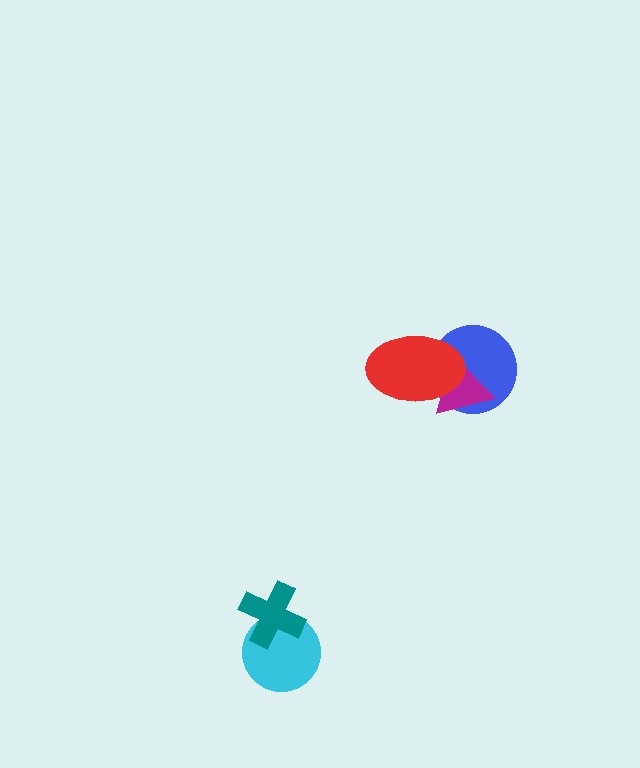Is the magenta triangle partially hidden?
Yes, it is partially covered by another shape.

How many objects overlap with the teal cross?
1 object overlaps with the teal cross.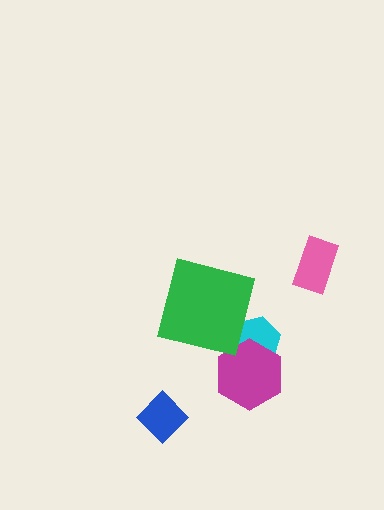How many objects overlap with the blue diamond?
0 objects overlap with the blue diamond.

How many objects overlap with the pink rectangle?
0 objects overlap with the pink rectangle.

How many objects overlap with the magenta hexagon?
1 object overlaps with the magenta hexagon.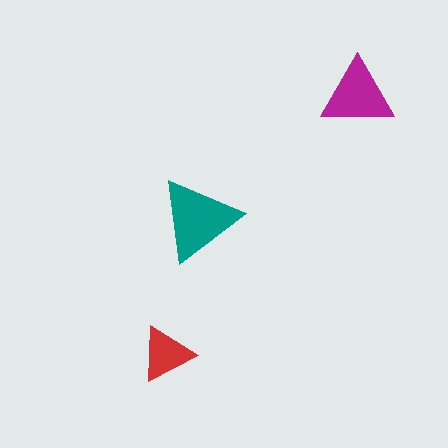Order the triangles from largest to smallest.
the teal one, the magenta one, the red one.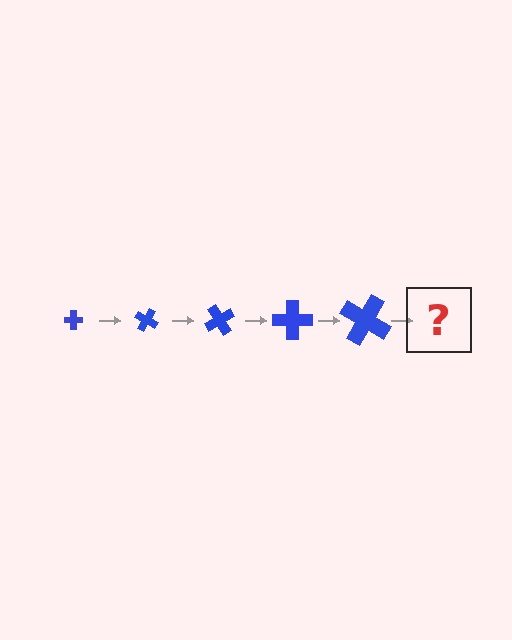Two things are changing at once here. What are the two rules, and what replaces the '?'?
The two rules are that the cross grows larger each step and it rotates 30 degrees each step. The '?' should be a cross, larger than the previous one and rotated 150 degrees from the start.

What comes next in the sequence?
The next element should be a cross, larger than the previous one and rotated 150 degrees from the start.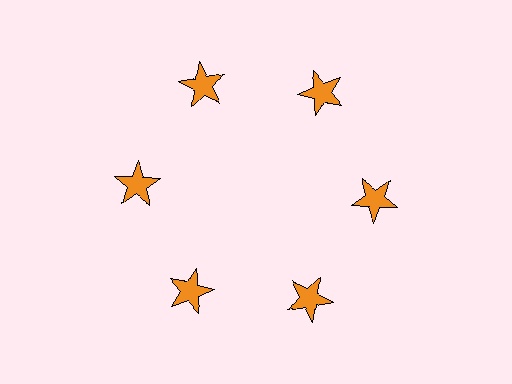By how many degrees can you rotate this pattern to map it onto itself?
The pattern maps onto itself every 60 degrees of rotation.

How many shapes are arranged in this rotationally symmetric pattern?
There are 6 shapes, arranged in 6 groups of 1.